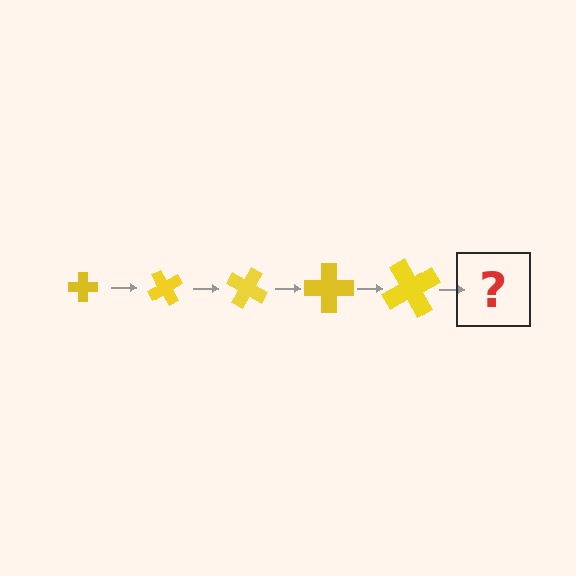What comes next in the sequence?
The next element should be a cross, larger than the previous one and rotated 300 degrees from the start.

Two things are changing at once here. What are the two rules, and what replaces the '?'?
The two rules are that the cross grows larger each step and it rotates 60 degrees each step. The '?' should be a cross, larger than the previous one and rotated 300 degrees from the start.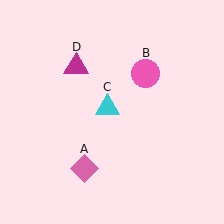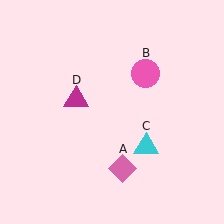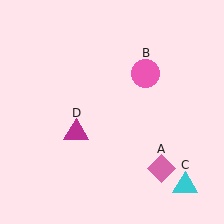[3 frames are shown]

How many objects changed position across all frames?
3 objects changed position: pink diamond (object A), cyan triangle (object C), magenta triangle (object D).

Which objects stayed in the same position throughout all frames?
Pink circle (object B) remained stationary.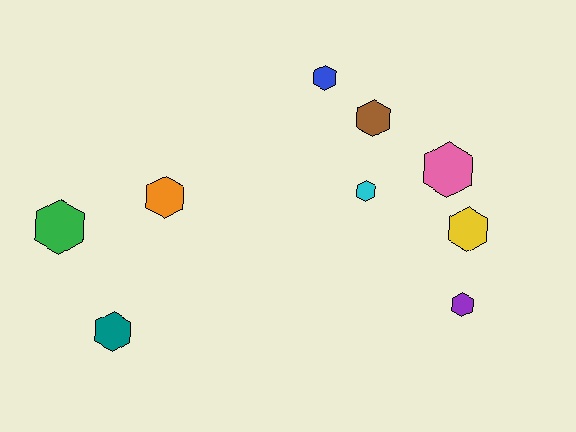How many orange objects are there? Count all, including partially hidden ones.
There is 1 orange object.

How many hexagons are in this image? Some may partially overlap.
There are 9 hexagons.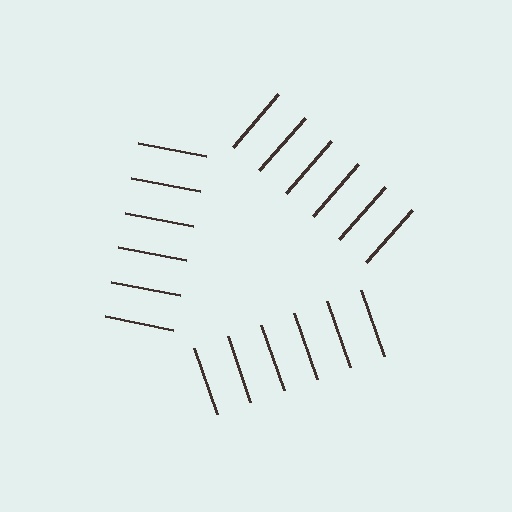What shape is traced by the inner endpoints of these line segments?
An illusory triangle — the line segments terminate on its edges but no continuous stroke is drawn.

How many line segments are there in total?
18 — 6 along each of the 3 edges.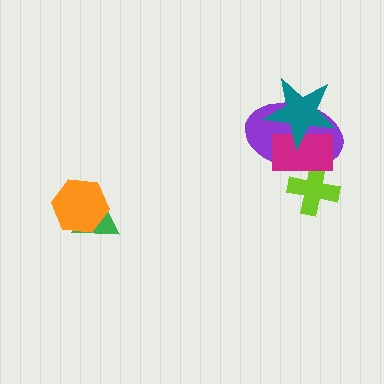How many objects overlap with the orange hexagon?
1 object overlaps with the orange hexagon.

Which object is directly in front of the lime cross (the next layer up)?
The purple ellipse is directly in front of the lime cross.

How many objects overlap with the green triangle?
1 object overlaps with the green triangle.